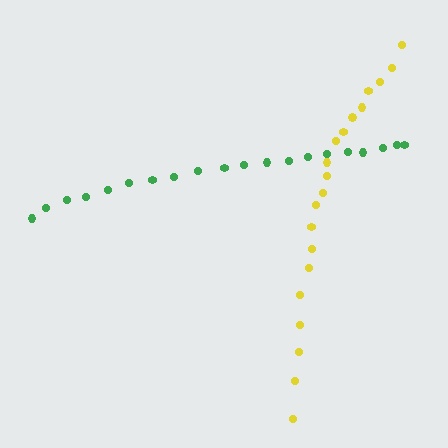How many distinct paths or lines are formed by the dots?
There are 2 distinct paths.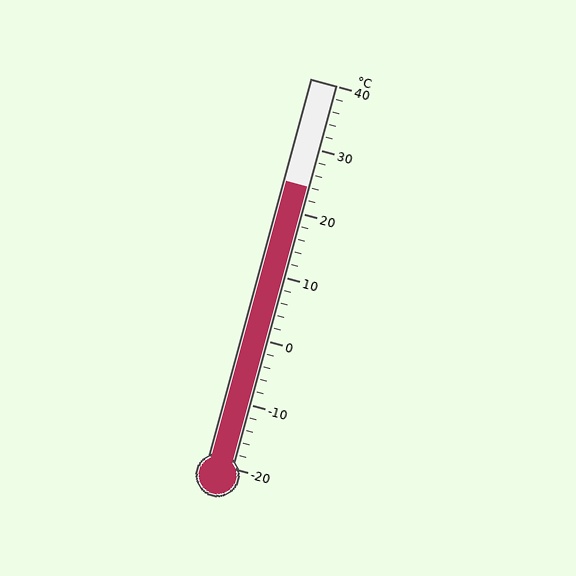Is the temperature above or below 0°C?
The temperature is above 0°C.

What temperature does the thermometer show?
The thermometer shows approximately 24°C.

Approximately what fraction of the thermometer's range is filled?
The thermometer is filled to approximately 75% of its range.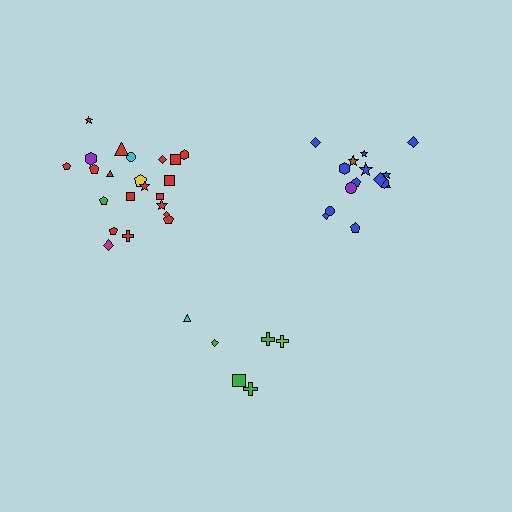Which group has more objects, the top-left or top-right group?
The top-left group.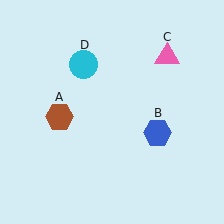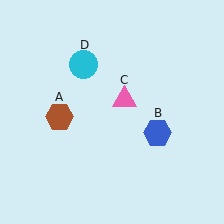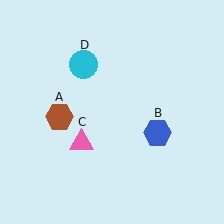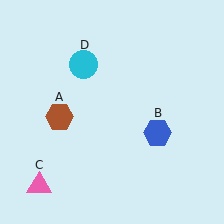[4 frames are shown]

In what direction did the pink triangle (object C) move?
The pink triangle (object C) moved down and to the left.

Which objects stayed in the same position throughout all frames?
Brown hexagon (object A) and blue hexagon (object B) and cyan circle (object D) remained stationary.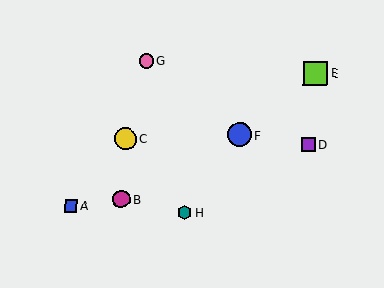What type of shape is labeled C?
Shape C is a yellow circle.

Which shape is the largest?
The lime square (labeled E) is the largest.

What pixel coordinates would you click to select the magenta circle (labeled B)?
Click at (121, 199) to select the magenta circle B.